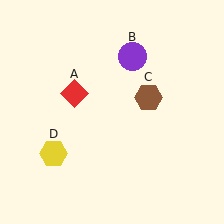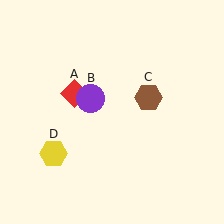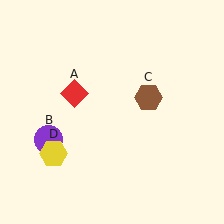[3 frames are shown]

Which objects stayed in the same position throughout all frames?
Red diamond (object A) and brown hexagon (object C) and yellow hexagon (object D) remained stationary.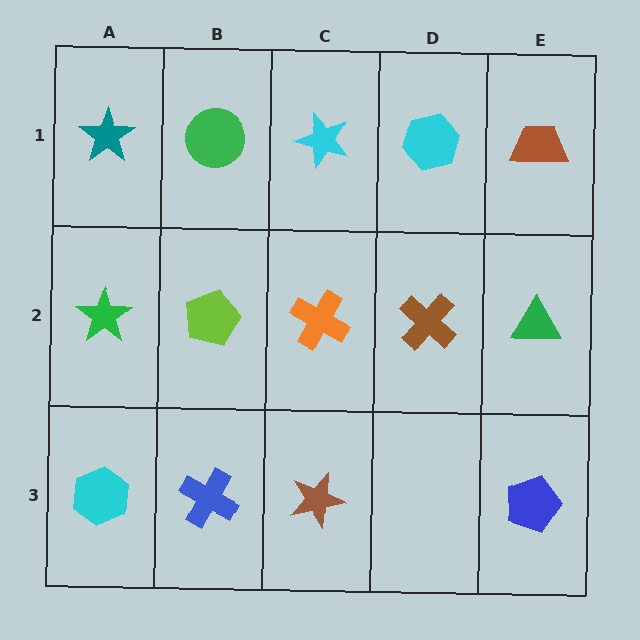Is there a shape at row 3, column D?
No, that cell is empty.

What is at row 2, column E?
A green triangle.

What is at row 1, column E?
A brown trapezoid.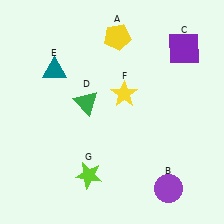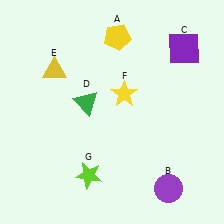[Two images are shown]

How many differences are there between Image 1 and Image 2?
There is 1 difference between the two images.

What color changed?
The triangle (E) changed from teal in Image 1 to yellow in Image 2.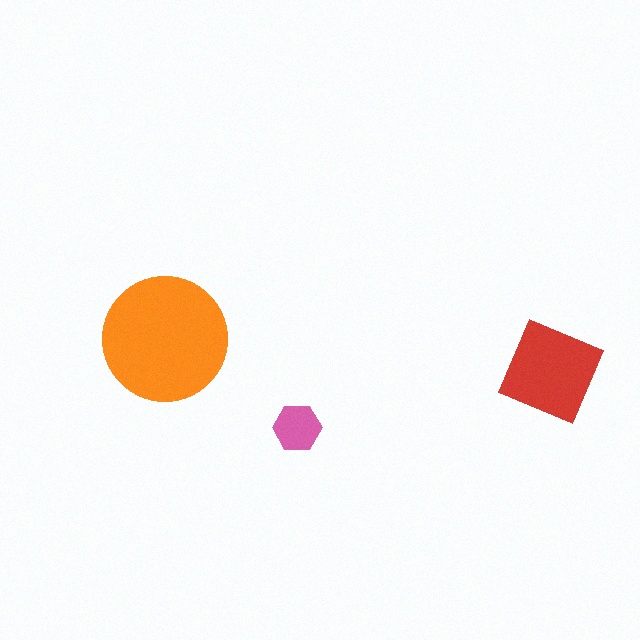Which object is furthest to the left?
The orange circle is leftmost.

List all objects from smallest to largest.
The pink hexagon, the red square, the orange circle.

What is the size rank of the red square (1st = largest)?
2nd.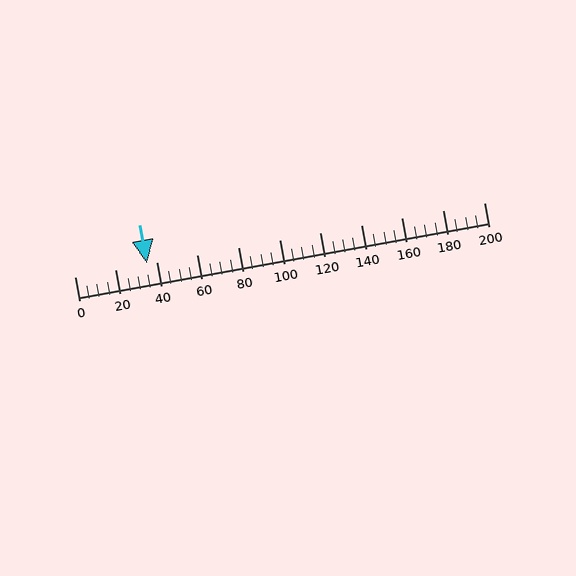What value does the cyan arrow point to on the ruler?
The cyan arrow points to approximately 35.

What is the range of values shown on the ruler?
The ruler shows values from 0 to 200.